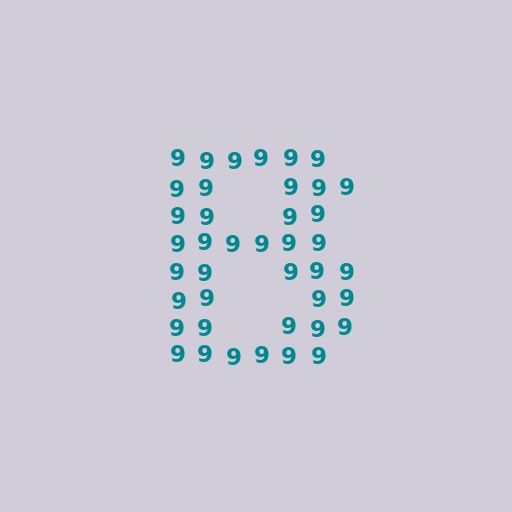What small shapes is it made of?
It is made of small digit 9's.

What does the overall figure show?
The overall figure shows the letter B.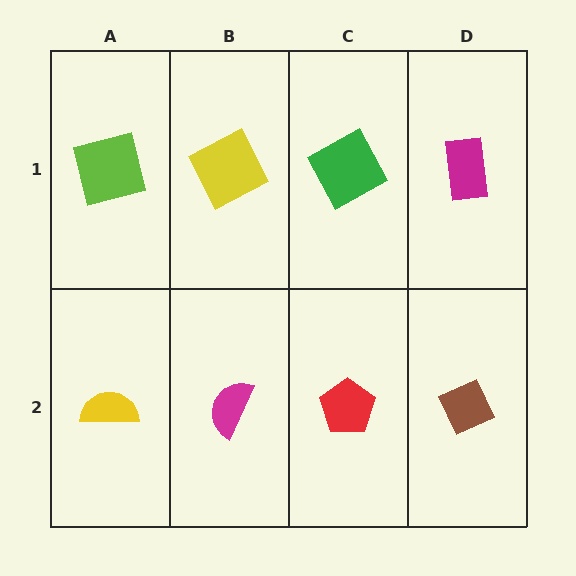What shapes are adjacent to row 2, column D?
A magenta rectangle (row 1, column D), a red pentagon (row 2, column C).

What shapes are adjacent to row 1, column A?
A yellow semicircle (row 2, column A), a yellow square (row 1, column B).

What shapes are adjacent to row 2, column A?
A lime square (row 1, column A), a magenta semicircle (row 2, column B).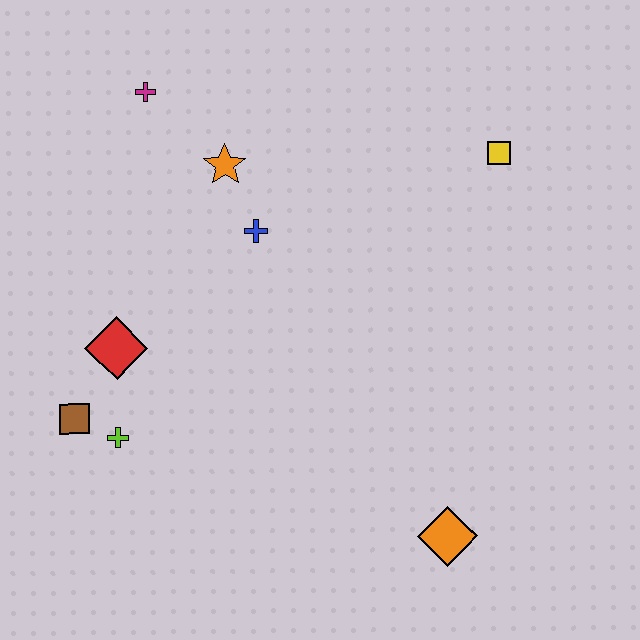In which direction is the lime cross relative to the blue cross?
The lime cross is below the blue cross.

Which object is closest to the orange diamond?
The lime cross is closest to the orange diamond.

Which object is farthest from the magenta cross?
The orange diamond is farthest from the magenta cross.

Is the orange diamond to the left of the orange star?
No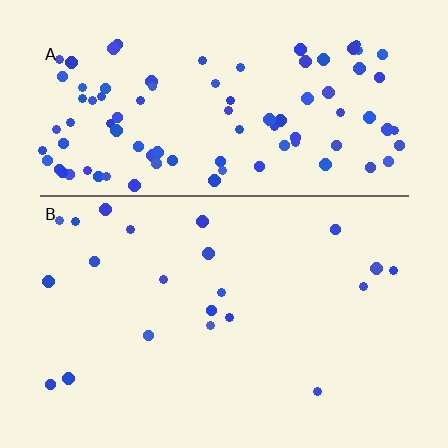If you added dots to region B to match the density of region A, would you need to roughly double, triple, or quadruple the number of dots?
Approximately quadruple.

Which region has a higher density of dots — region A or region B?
A (the top).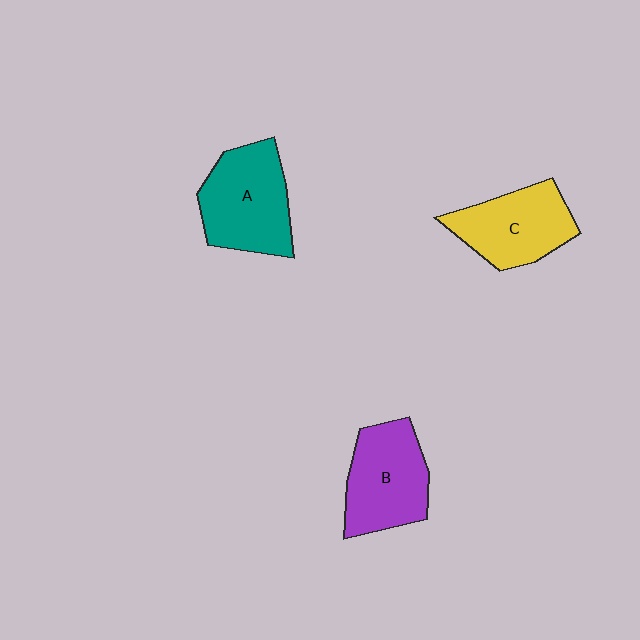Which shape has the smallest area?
Shape C (yellow).